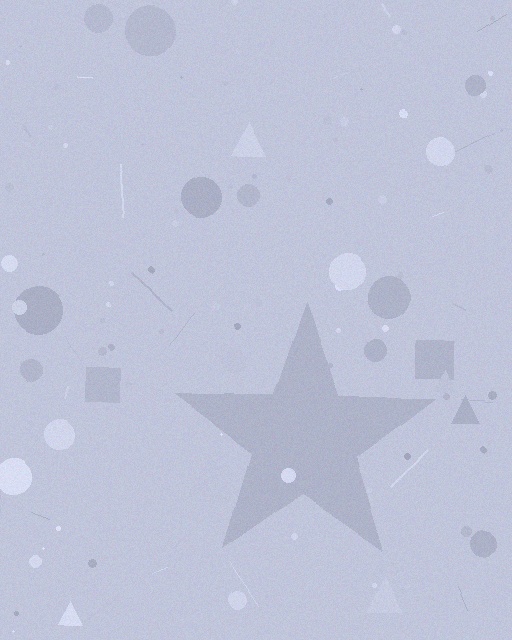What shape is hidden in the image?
A star is hidden in the image.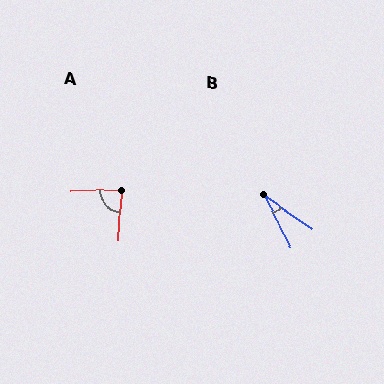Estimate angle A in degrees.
Approximately 85 degrees.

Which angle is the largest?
A, at approximately 85 degrees.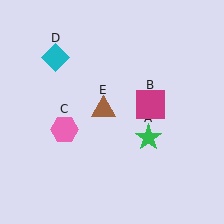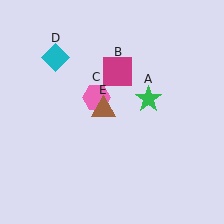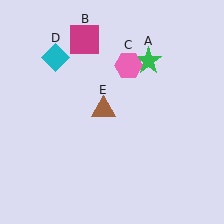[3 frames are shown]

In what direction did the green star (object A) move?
The green star (object A) moved up.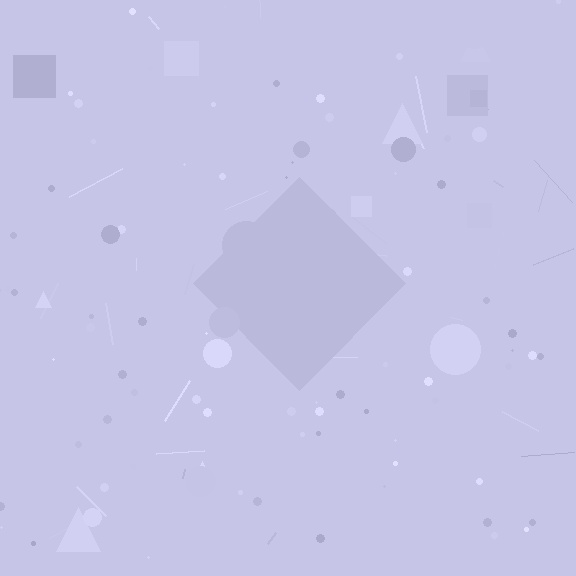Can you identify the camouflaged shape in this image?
The camouflaged shape is a diamond.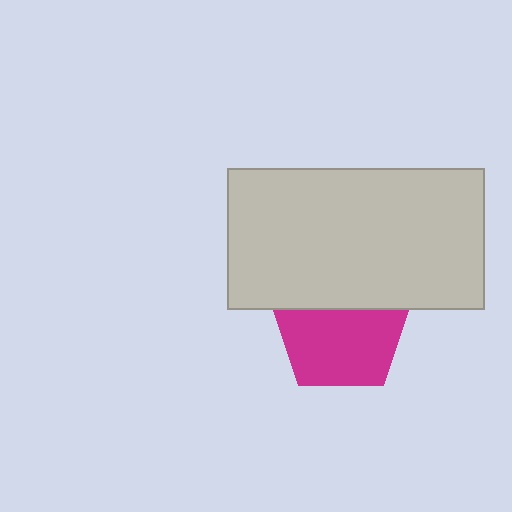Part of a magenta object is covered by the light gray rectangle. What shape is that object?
It is a pentagon.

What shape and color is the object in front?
The object in front is a light gray rectangle.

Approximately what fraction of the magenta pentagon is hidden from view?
Roughly 33% of the magenta pentagon is hidden behind the light gray rectangle.